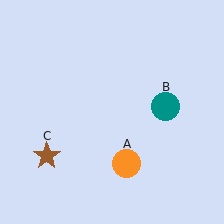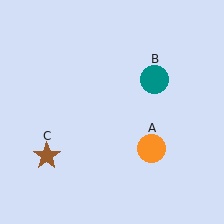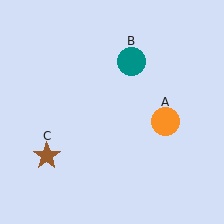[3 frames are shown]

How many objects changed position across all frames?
2 objects changed position: orange circle (object A), teal circle (object B).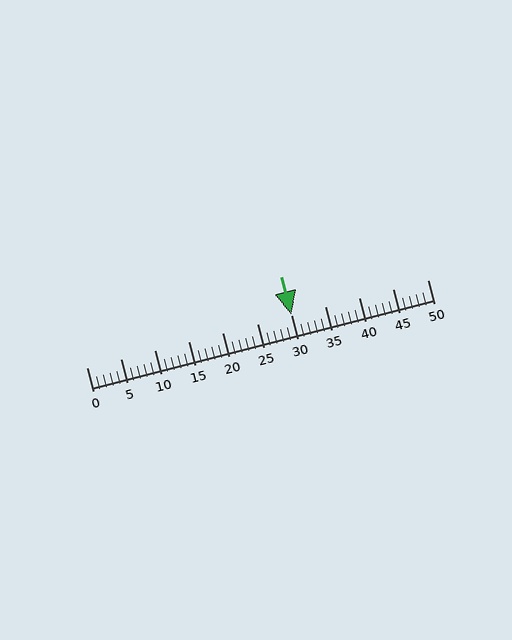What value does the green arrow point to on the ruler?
The green arrow points to approximately 30.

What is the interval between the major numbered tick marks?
The major tick marks are spaced 5 units apart.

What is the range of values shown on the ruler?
The ruler shows values from 0 to 50.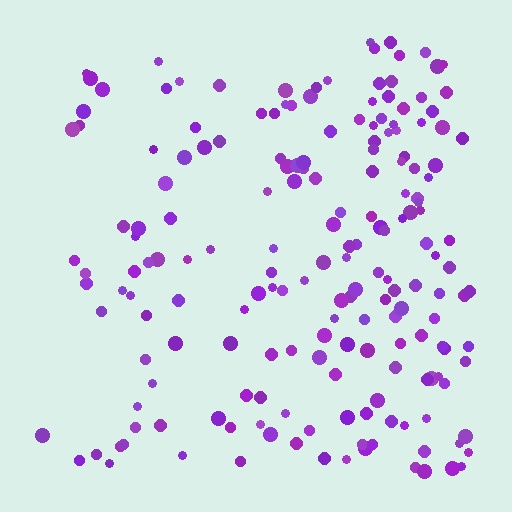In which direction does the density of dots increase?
From left to right, with the right side densest.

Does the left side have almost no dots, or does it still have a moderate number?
Still a moderate number, just noticeably fewer than the right.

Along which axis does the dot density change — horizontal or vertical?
Horizontal.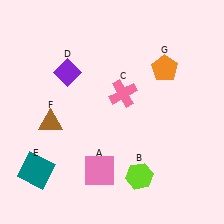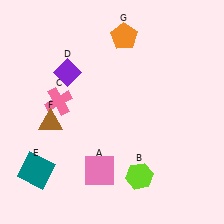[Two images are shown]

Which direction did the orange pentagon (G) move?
The orange pentagon (G) moved left.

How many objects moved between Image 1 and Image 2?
2 objects moved between the two images.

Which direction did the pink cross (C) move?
The pink cross (C) moved left.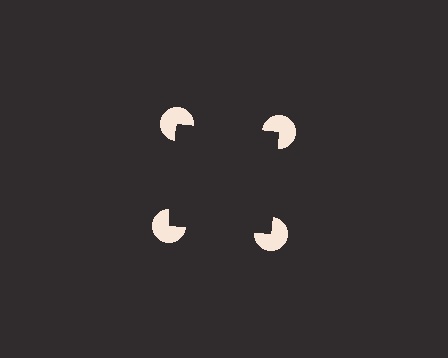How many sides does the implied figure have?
4 sides.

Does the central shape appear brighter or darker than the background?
It typically appears slightly darker than the background, even though no actual brightness change is drawn.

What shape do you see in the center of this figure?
An illusory square — its edges are inferred from the aligned wedge cuts in the pac-man discs, not physically drawn.